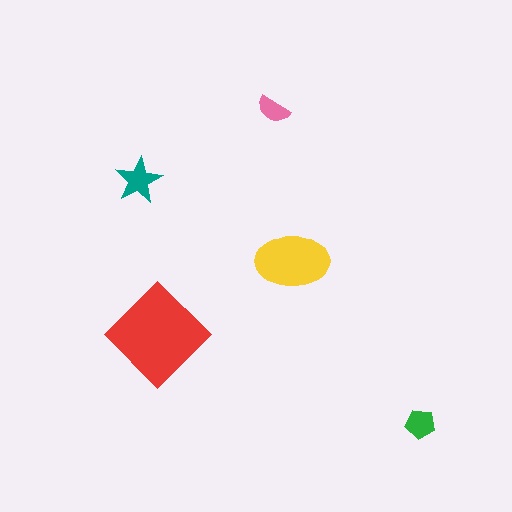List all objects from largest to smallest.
The red diamond, the yellow ellipse, the teal star, the green pentagon, the pink semicircle.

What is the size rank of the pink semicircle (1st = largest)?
5th.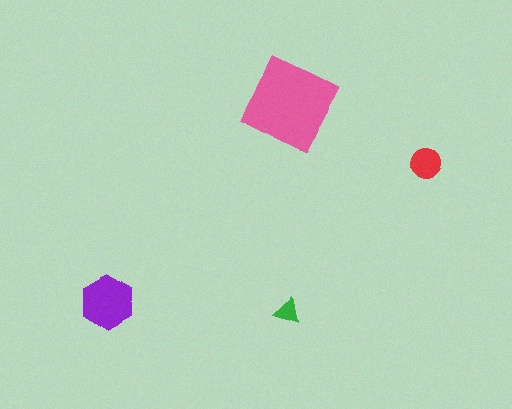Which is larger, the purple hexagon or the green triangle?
The purple hexagon.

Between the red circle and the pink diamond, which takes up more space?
The pink diamond.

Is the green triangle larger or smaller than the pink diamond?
Smaller.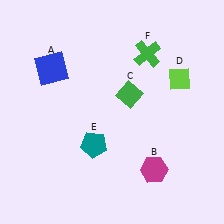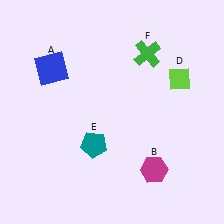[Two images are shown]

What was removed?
The green diamond (C) was removed in Image 2.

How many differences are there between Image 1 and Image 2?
There is 1 difference between the two images.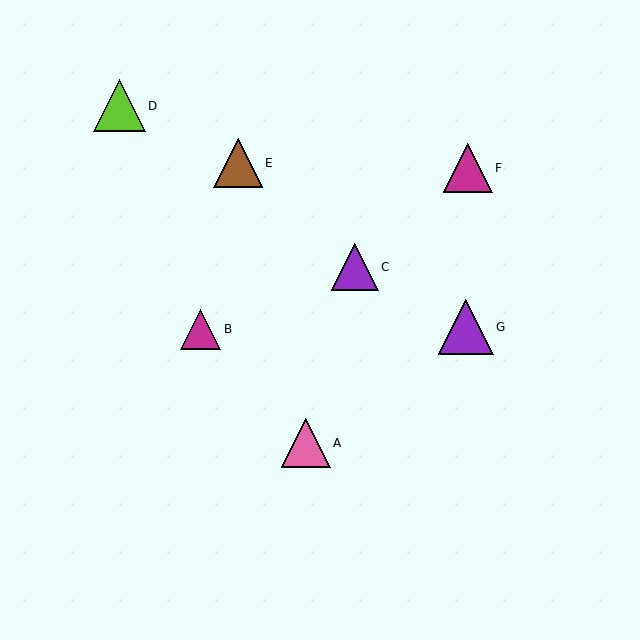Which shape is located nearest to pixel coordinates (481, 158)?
The magenta triangle (labeled F) at (468, 168) is nearest to that location.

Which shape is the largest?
The purple triangle (labeled G) is the largest.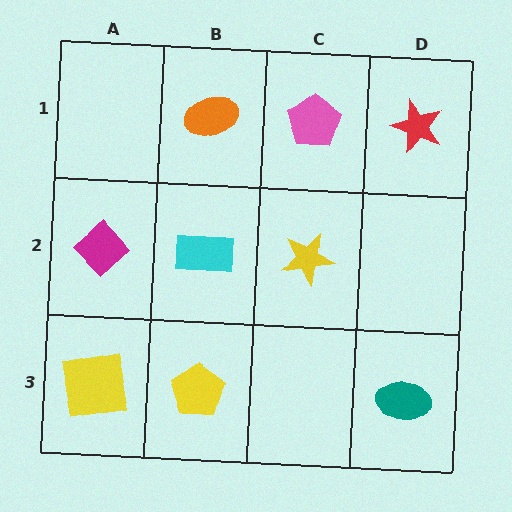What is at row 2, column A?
A magenta diamond.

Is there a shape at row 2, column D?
No, that cell is empty.